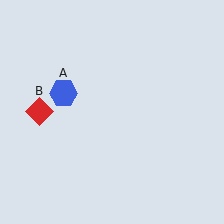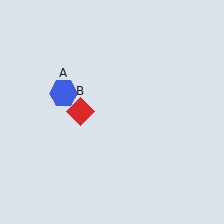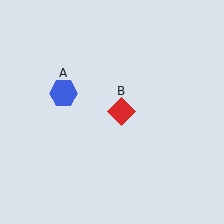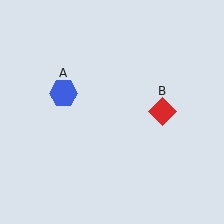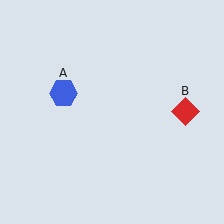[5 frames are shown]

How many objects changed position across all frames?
1 object changed position: red diamond (object B).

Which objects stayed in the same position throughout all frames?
Blue hexagon (object A) remained stationary.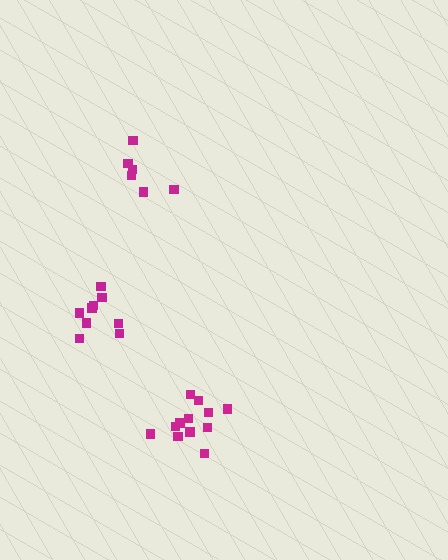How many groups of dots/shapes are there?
There are 3 groups.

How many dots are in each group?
Group 1: 6 dots, Group 2: 9 dots, Group 3: 12 dots (27 total).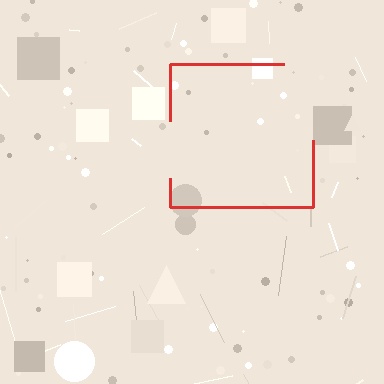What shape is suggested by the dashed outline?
The dashed outline suggests a square.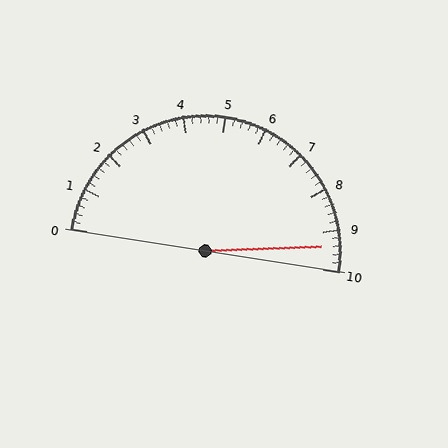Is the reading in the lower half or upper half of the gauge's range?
The reading is in the upper half of the range (0 to 10).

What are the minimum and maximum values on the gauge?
The gauge ranges from 0 to 10.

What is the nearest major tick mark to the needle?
The nearest major tick mark is 9.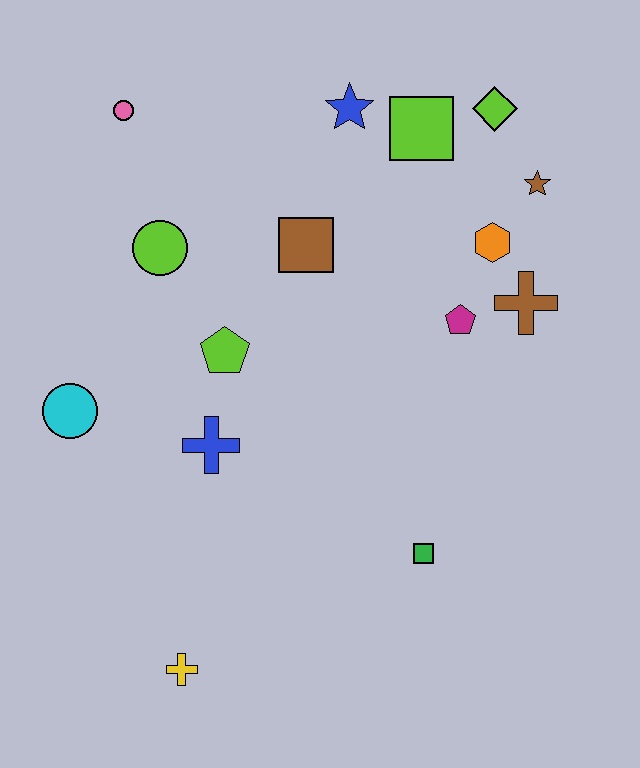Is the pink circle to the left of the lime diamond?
Yes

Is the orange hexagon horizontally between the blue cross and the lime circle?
No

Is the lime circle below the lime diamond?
Yes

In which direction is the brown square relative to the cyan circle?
The brown square is to the right of the cyan circle.